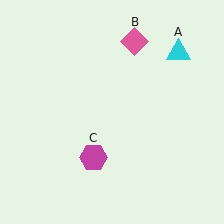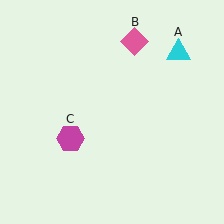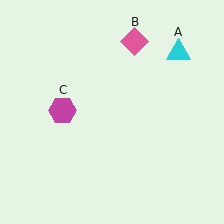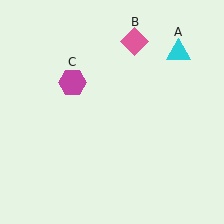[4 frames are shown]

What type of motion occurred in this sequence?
The magenta hexagon (object C) rotated clockwise around the center of the scene.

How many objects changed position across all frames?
1 object changed position: magenta hexagon (object C).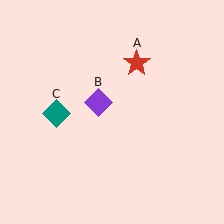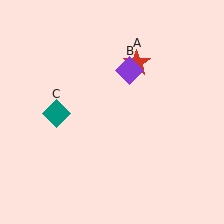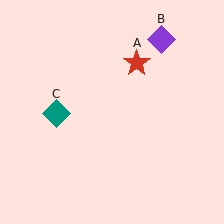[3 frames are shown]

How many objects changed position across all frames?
1 object changed position: purple diamond (object B).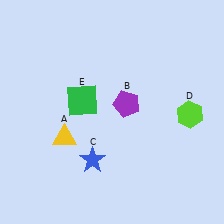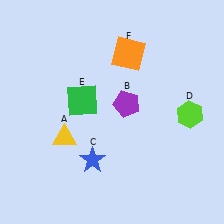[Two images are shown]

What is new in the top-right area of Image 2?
An orange square (F) was added in the top-right area of Image 2.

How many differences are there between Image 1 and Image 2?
There is 1 difference between the two images.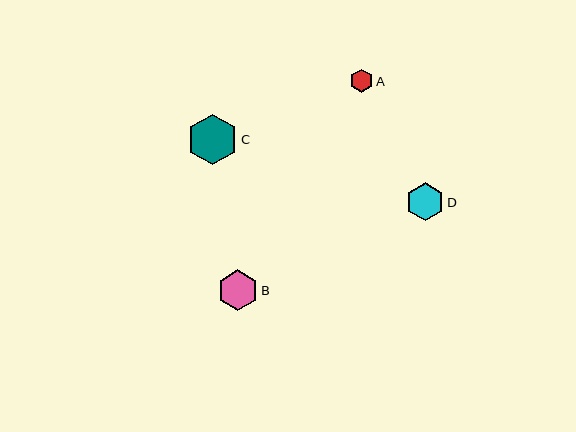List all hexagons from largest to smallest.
From largest to smallest: C, B, D, A.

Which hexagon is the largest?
Hexagon C is the largest with a size of approximately 51 pixels.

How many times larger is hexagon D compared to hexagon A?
Hexagon D is approximately 1.6 times the size of hexagon A.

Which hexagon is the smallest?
Hexagon A is the smallest with a size of approximately 24 pixels.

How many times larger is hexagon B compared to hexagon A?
Hexagon B is approximately 1.7 times the size of hexagon A.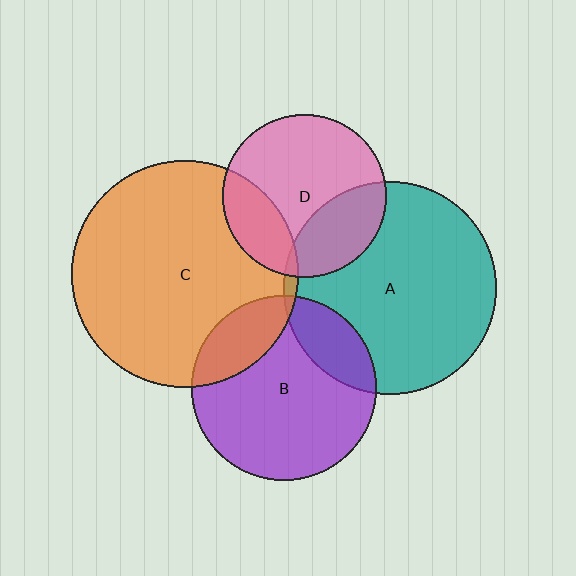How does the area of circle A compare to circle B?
Approximately 1.3 times.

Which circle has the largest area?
Circle C (orange).